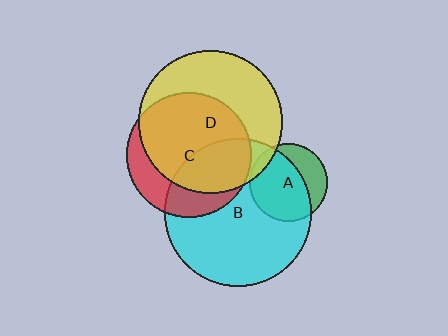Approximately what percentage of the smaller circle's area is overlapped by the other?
Approximately 40%.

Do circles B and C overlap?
Yes.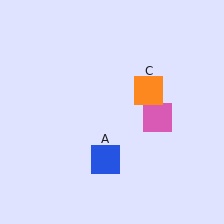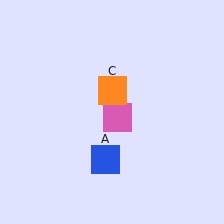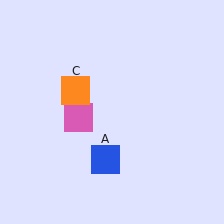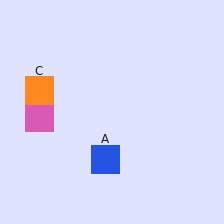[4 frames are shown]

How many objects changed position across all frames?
2 objects changed position: pink square (object B), orange square (object C).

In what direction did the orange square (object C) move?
The orange square (object C) moved left.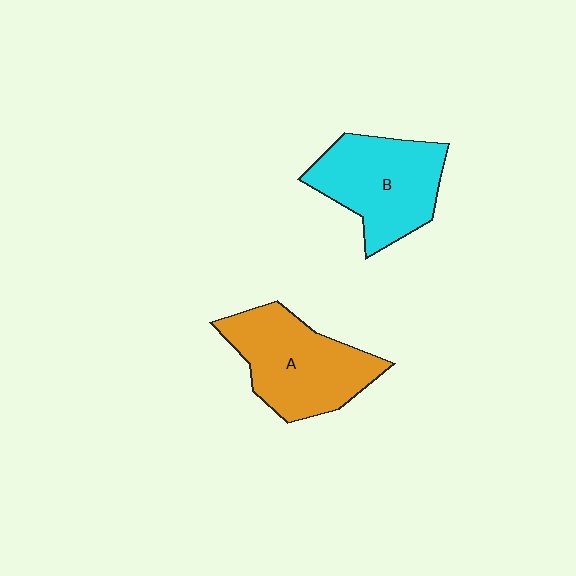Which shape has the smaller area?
Shape B (cyan).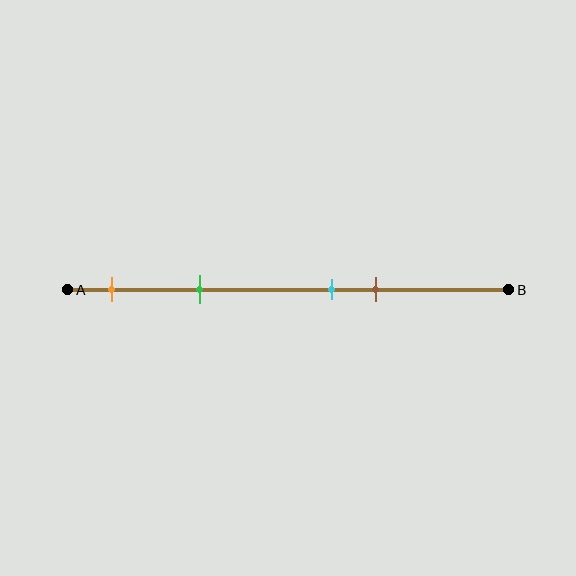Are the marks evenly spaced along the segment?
No, the marks are not evenly spaced.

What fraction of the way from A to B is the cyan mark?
The cyan mark is approximately 60% (0.6) of the way from A to B.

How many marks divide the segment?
There are 4 marks dividing the segment.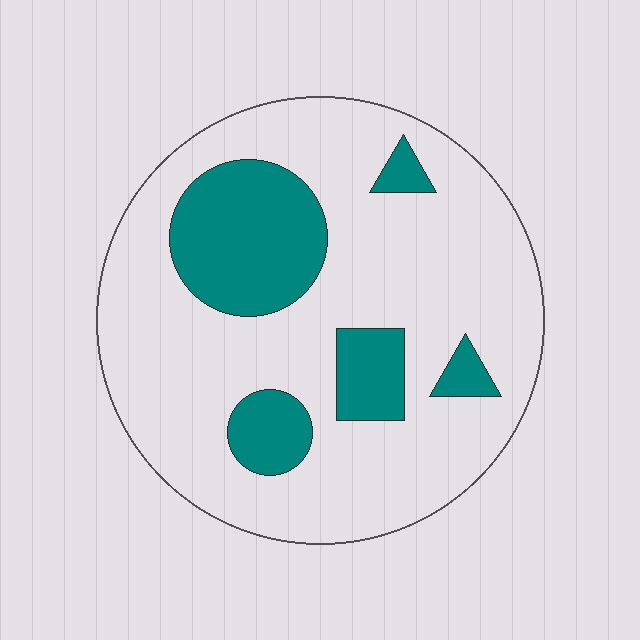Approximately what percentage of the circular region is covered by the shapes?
Approximately 25%.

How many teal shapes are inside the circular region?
5.